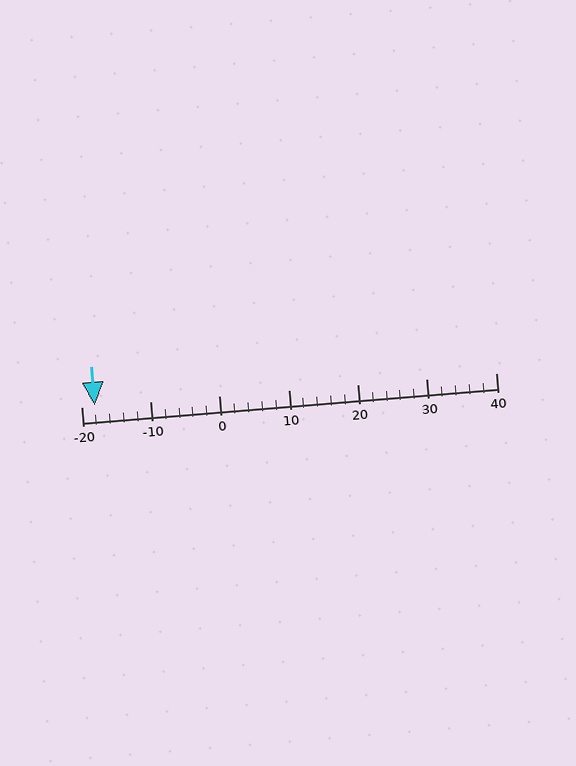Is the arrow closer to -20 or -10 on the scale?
The arrow is closer to -20.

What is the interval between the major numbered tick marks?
The major tick marks are spaced 10 units apart.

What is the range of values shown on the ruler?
The ruler shows values from -20 to 40.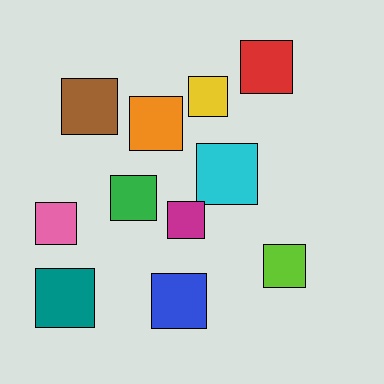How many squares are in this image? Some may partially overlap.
There are 11 squares.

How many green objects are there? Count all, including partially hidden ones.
There is 1 green object.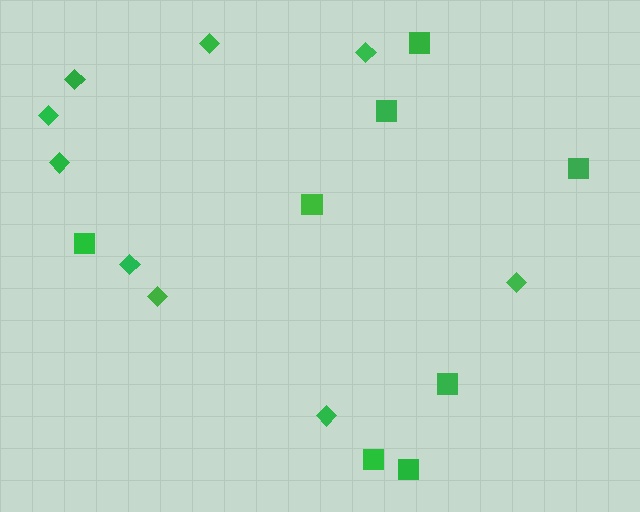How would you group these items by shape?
There are 2 groups: one group of squares (8) and one group of diamonds (9).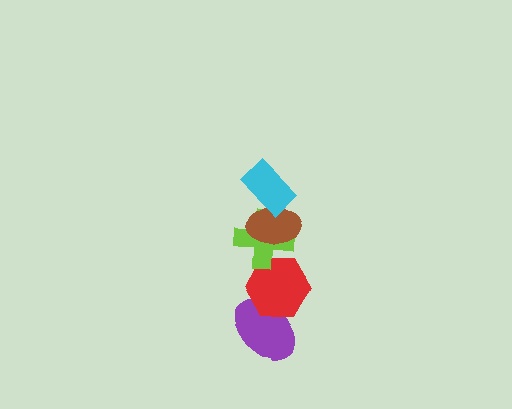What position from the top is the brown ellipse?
The brown ellipse is 2nd from the top.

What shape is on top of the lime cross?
The brown ellipse is on top of the lime cross.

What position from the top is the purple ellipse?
The purple ellipse is 5th from the top.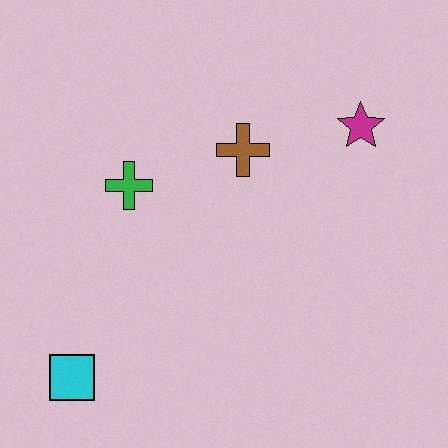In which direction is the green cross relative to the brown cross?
The green cross is to the left of the brown cross.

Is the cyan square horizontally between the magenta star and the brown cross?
No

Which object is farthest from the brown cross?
The cyan square is farthest from the brown cross.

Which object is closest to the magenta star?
The brown cross is closest to the magenta star.